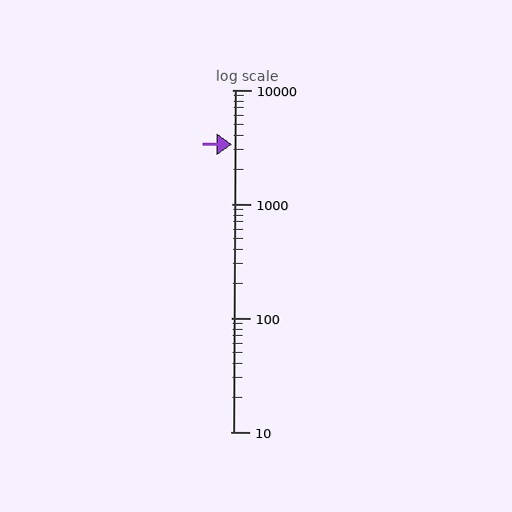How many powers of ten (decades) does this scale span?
The scale spans 3 decades, from 10 to 10000.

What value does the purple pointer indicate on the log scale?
The pointer indicates approximately 3300.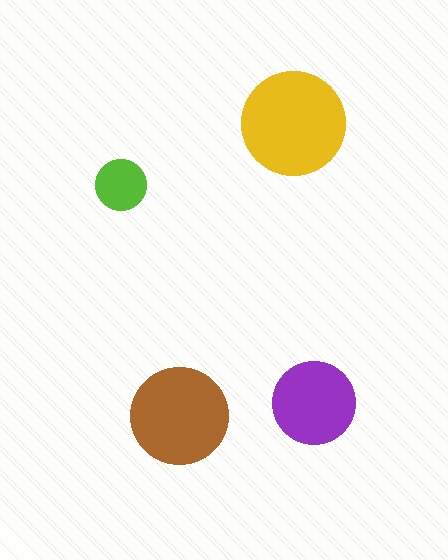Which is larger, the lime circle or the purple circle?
The purple one.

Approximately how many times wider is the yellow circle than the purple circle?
About 1.5 times wider.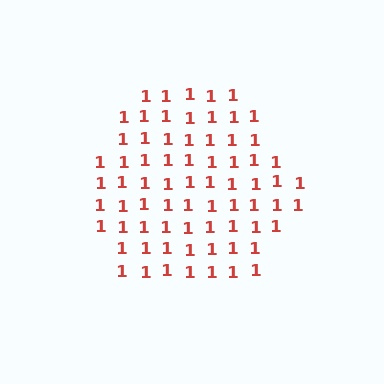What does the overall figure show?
The overall figure shows a hexagon.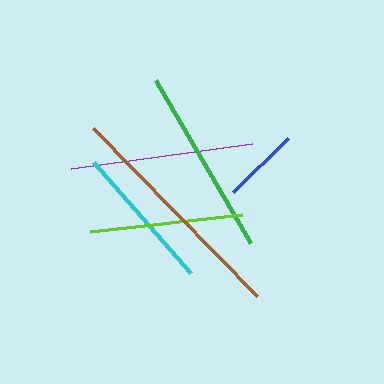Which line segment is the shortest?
The blue line is the shortest at approximately 77 pixels.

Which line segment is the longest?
The brown line is the longest at approximately 234 pixels.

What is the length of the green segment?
The green segment is approximately 188 pixels long.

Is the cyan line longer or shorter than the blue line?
The cyan line is longer than the blue line.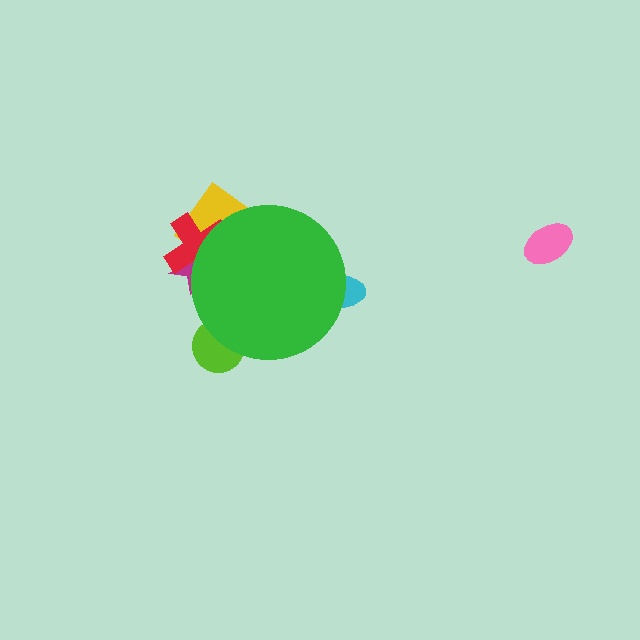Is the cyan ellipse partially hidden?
Yes, the cyan ellipse is partially hidden behind the green circle.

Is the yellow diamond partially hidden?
Yes, the yellow diamond is partially hidden behind the green circle.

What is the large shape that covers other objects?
A green circle.